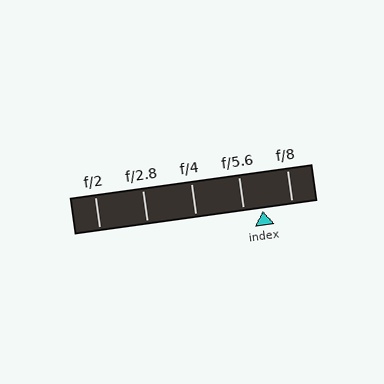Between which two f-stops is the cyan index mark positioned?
The index mark is between f/5.6 and f/8.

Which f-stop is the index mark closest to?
The index mark is closest to f/5.6.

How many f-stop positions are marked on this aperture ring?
There are 5 f-stop positions marked.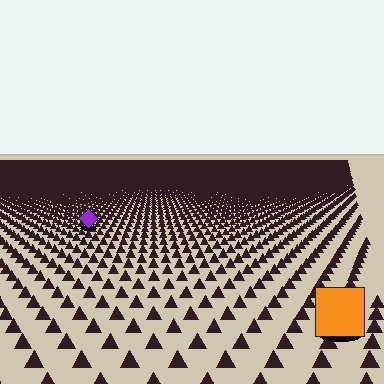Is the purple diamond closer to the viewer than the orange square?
No. The orange square is closer — you can tell from the texture gradient: the ground texture is coarser near it.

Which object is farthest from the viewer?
The purple diamond is farthest from the viewer. It appears smaller and the ground texture around it is denser.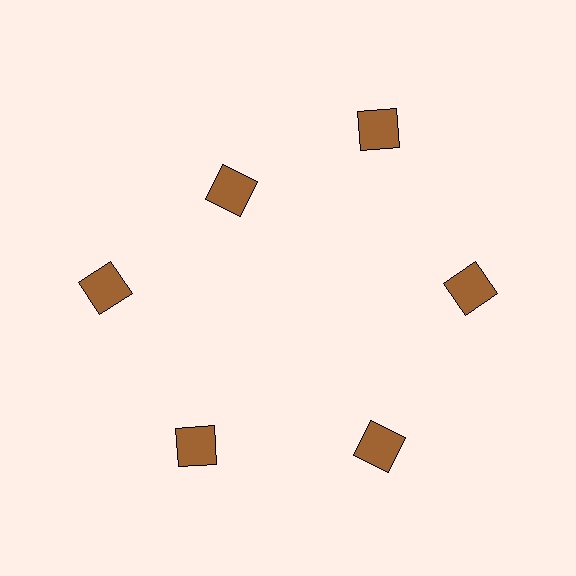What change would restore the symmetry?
The symmetry would be restored by moving it outward, back onto the ring so that all 6 squares sit at equal angles and equal distance from the center.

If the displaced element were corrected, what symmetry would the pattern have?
It would have 6-fold rotational symmetry — the pattern would map onto itself every 60 degrees.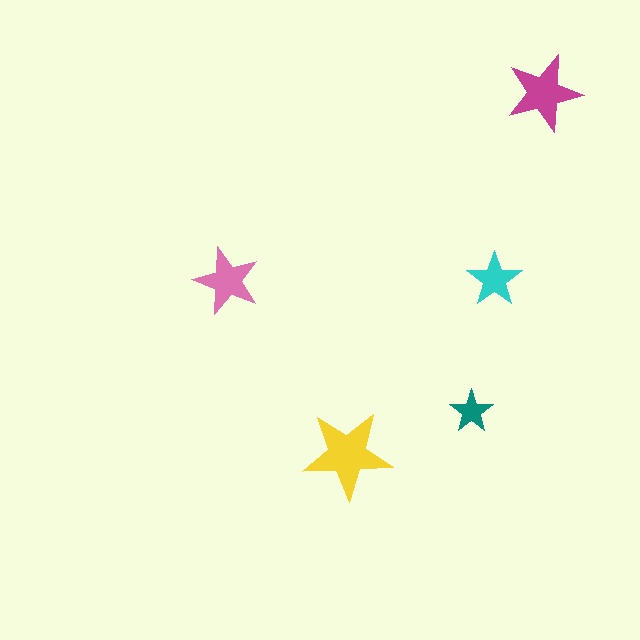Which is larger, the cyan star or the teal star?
The cyan one.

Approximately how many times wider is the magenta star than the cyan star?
About 1.5 times wider.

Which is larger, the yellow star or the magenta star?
The yellow one.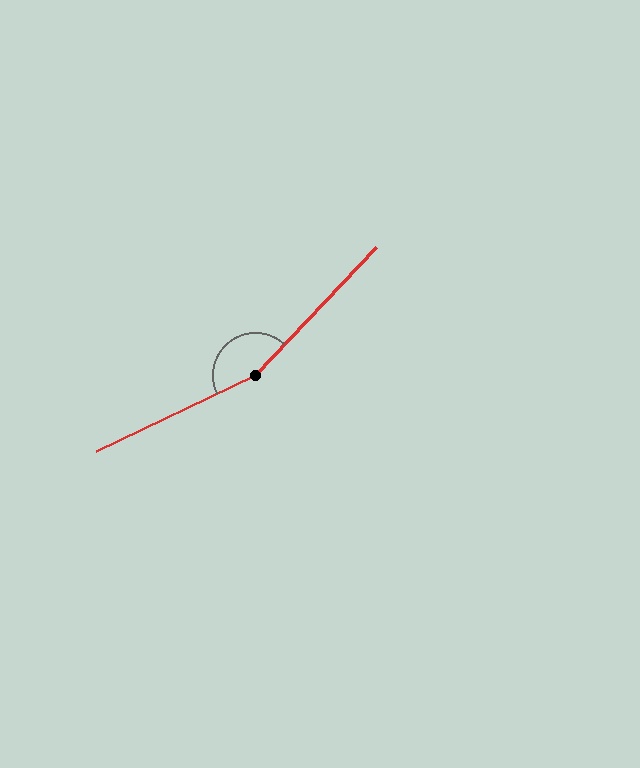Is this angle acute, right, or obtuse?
It is obtuse.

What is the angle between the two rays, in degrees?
Approximately 159 degrees.